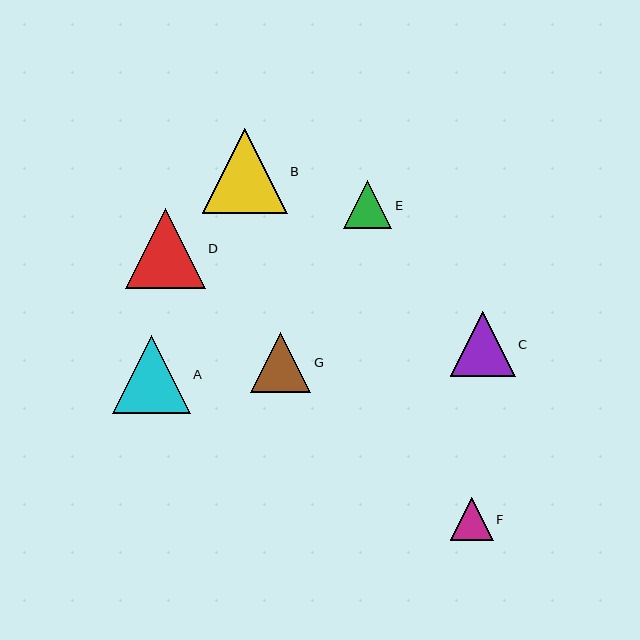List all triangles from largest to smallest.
From largest to smallest: B, D, A, C, G, E, F.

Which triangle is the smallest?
Triangle F is the smallest with a size of approximately 43 pixels.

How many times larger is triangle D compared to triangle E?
Triangle D is approximately 1.7 times the size of triangle E.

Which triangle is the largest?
Triangle B is the largest with a size of approximately 85 pixels.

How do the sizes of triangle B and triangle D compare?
Triangle B and triangle D are approximately the same size.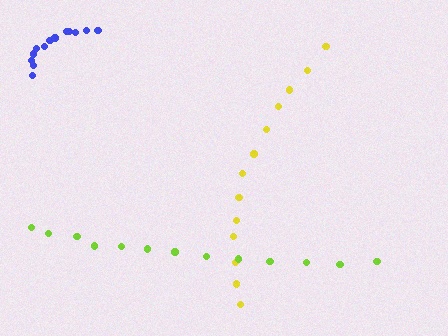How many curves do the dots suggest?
There are 3 distinct paths.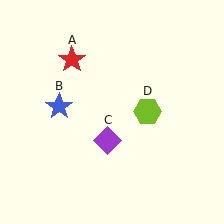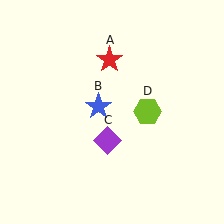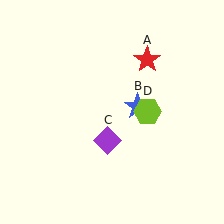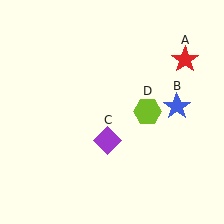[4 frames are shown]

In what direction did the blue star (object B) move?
The blue star (object B) moved right.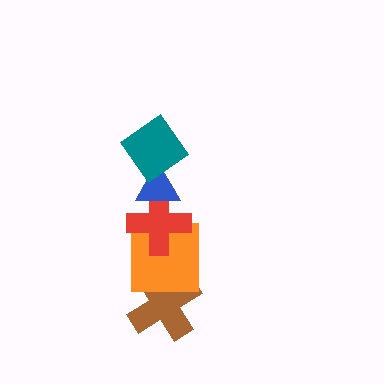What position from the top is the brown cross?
The brown cross is 5th from the top.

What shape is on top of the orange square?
The red cross is on top of the orange square.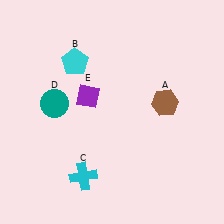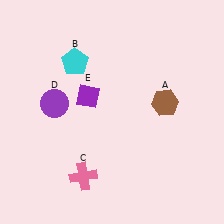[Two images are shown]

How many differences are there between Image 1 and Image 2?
There are 2 differences between the two images.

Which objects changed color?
C changed from cyan to pink. D changed from teal to purple.